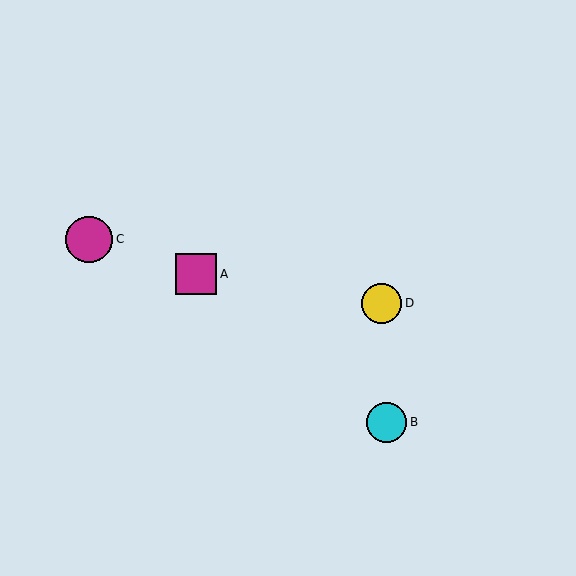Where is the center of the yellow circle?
The center of the yellow circle is at (382, 303).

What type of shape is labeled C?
Shape C is a magenta circle.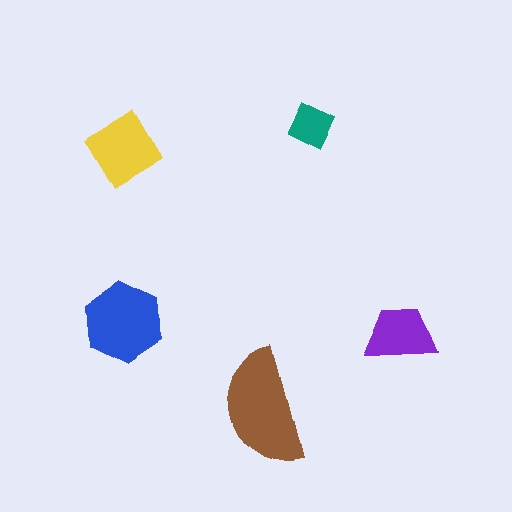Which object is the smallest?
The teal diamond.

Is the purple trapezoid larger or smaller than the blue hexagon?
Smaller.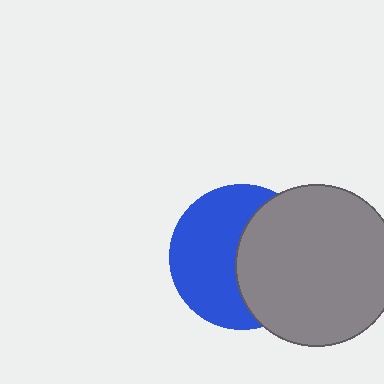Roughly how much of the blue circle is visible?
About half of it is visible (roughly 55%).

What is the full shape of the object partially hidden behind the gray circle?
The partially hidden object is a blue circle.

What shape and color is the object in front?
The object in front is a gray circle.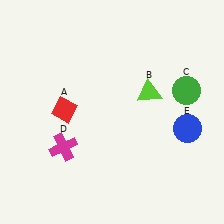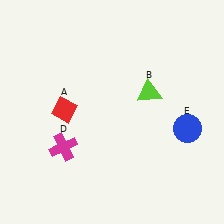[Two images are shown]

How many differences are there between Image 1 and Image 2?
There is 1 difference between the two images.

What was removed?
The green circle (C) was removed in Image 2.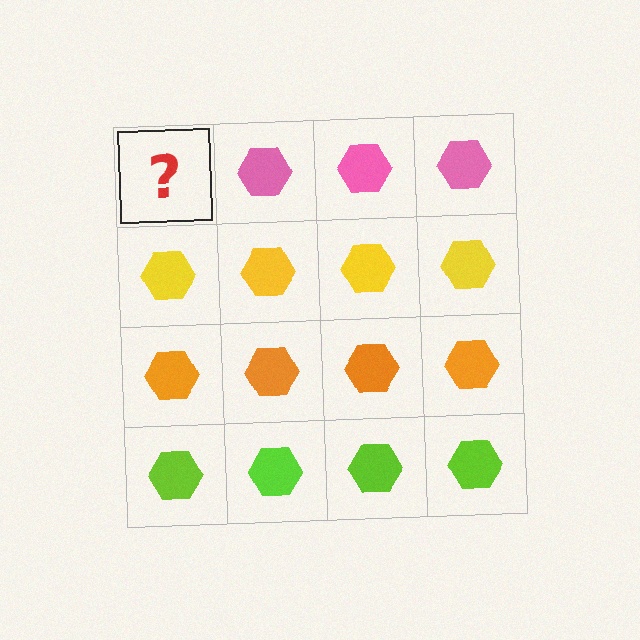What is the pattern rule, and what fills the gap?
The rule is that each row has a consistent color. The gap should be filled with a pink hexagon.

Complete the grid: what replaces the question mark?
The question mark should be replaced with a pink hexagon.